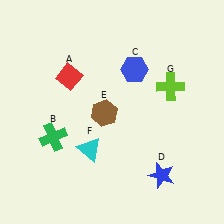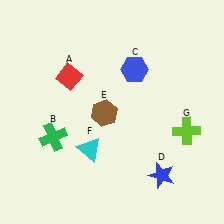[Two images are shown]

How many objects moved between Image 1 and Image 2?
1 object moved between the two images.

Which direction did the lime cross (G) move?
The lime cross (G) moved down.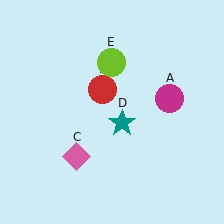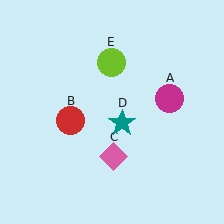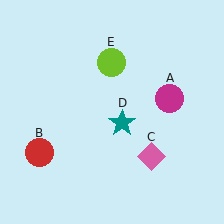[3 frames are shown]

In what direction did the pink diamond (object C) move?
The pink diamond (object C) moved right.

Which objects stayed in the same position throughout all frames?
Magenta circle (object A) and teal star (object D) and lime circle (object E) remained stationary.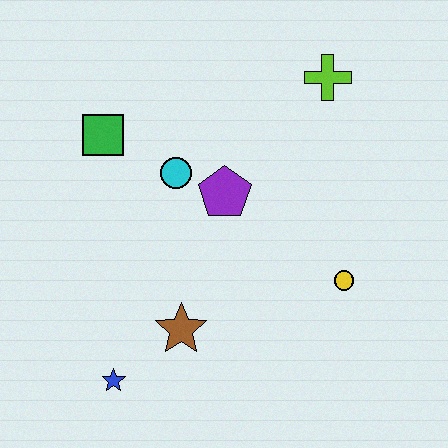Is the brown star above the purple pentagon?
No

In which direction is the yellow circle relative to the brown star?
The yellow circle is to the right of the brown star.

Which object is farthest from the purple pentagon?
The blue star is farthest from the purple pentagon.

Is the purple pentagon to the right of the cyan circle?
Yes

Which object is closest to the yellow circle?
The purple pentagon is closest to the yellow circle.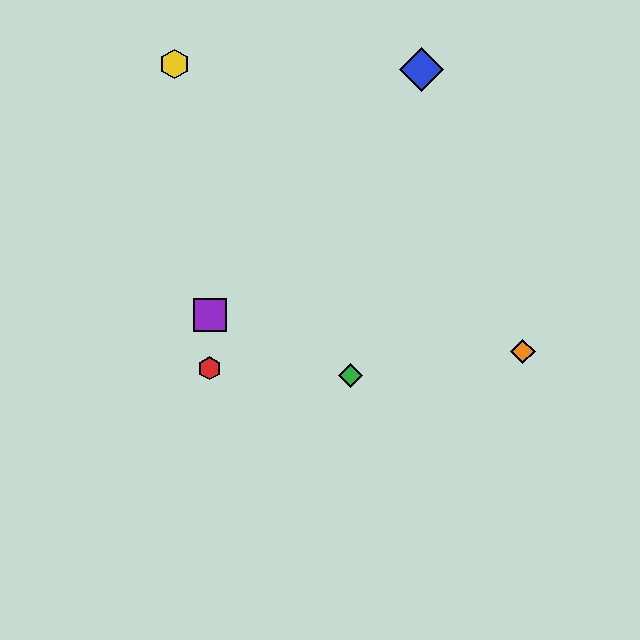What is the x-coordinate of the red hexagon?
The red hexagon is at x≈210.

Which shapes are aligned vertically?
The red hexagon, the purple square are aligned vertically.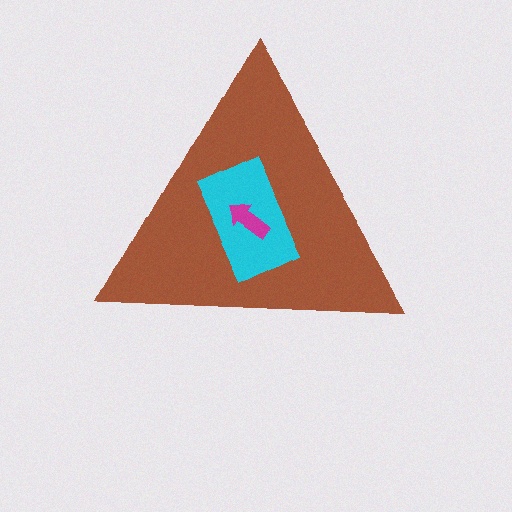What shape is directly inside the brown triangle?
The cyan rectangle.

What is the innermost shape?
The magenta arrow.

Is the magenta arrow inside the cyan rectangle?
Yes.